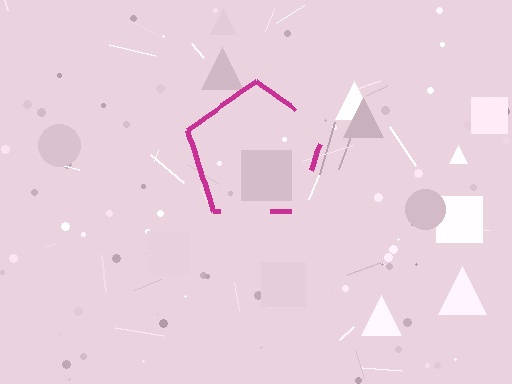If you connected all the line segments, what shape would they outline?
They would outline a pentagon.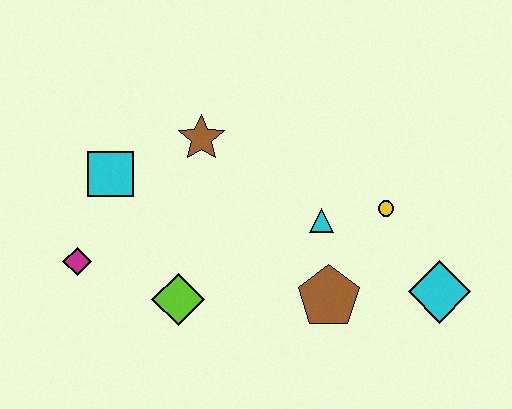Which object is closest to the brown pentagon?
The cyan triangle is closest to the brown pentagon.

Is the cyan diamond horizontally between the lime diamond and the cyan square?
No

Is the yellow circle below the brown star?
Yes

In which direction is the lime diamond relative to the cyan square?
The lime diamond is below the cyan square.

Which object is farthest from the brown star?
The cyan diamond is farthest from the brown star.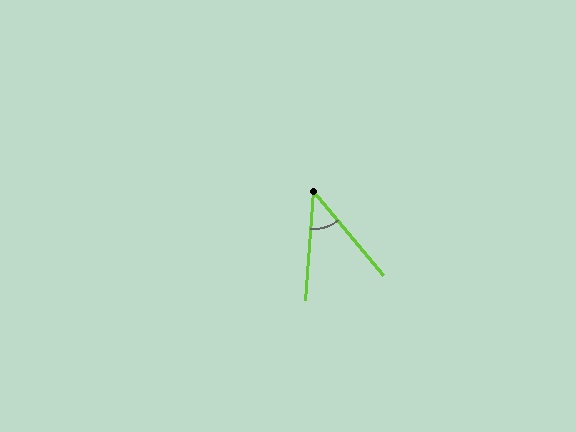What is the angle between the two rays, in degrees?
Approximately 44 degrees.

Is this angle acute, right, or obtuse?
It is acute.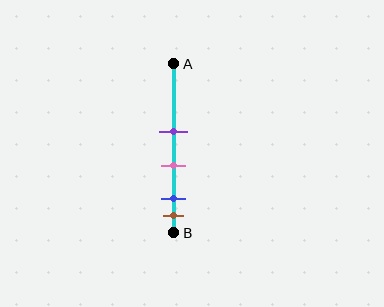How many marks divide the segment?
There are 4 marks dividing the segment.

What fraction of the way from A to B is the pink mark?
The pink mark is approximately 60% (0.6) of the way from A to B.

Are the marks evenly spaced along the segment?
No, the marks are not evenly spaced.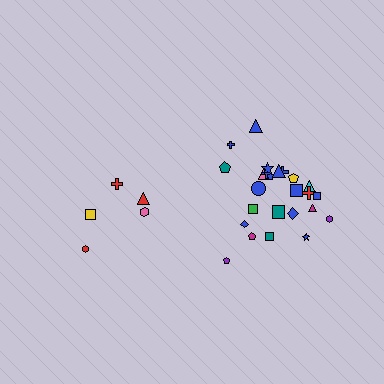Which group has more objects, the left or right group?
The right group.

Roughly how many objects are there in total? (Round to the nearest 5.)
Roughly 30 objects in total.